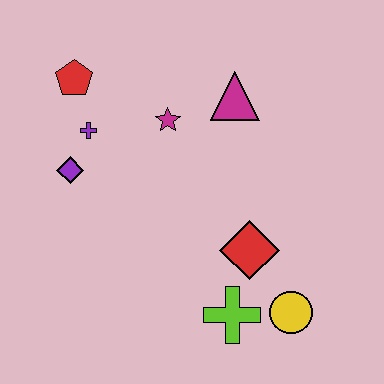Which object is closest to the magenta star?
The magenta triangle is closest to the magenta star.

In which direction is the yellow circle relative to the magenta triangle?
The yellow circle is below the magenta triangle.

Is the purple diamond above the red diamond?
Yes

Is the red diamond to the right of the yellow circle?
No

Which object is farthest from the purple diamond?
The yellow circle is farthest from the purple diamond.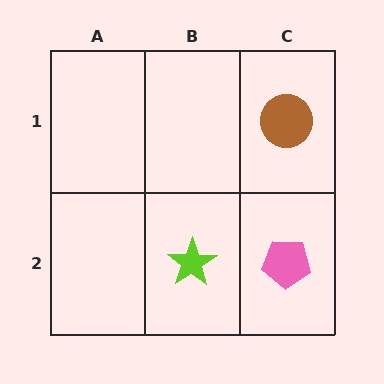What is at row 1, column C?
A brown circle.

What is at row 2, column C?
A pink pentagon.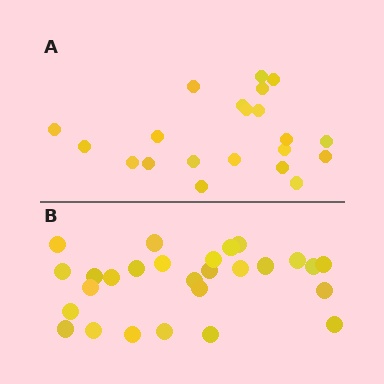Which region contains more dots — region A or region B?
Region B (the bottom region) has more dots.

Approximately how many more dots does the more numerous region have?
Region B has about 6 more dots than region A.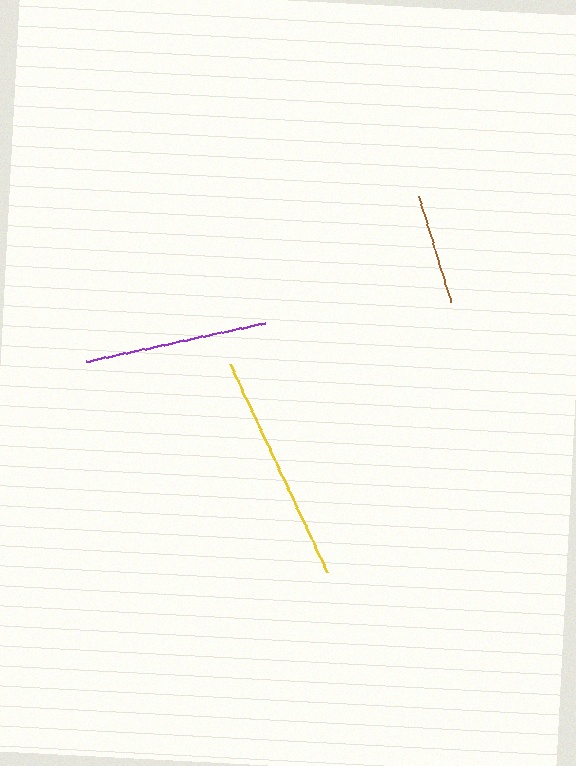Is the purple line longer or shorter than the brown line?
The purple line is longer than the brown line.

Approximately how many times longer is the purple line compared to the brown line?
The purple line is approximately 1.6 times the length of the brown line.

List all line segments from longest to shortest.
From longest to shortest: yellow, purple, brown.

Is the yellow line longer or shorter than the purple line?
The yellow line is longer than the purple line.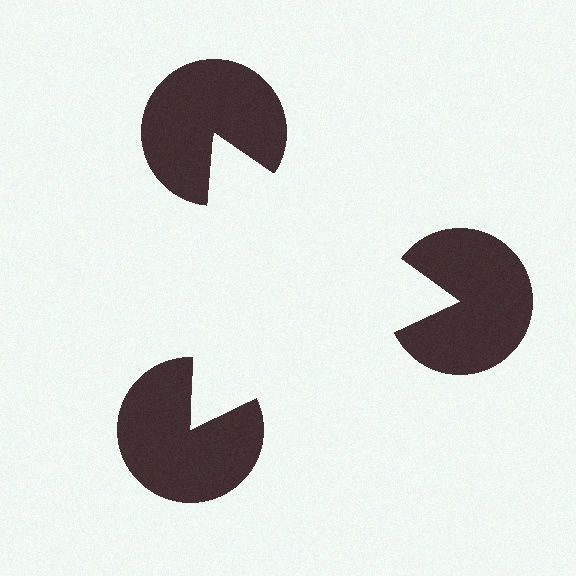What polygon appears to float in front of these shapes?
An illusory triangle — its edges are inferred from the aligned wedge cuts in the pac-man discs, not physically drawn.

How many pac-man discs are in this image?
There are 3 — one at each vertex of the illusory triangle.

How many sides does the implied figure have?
3 sides.